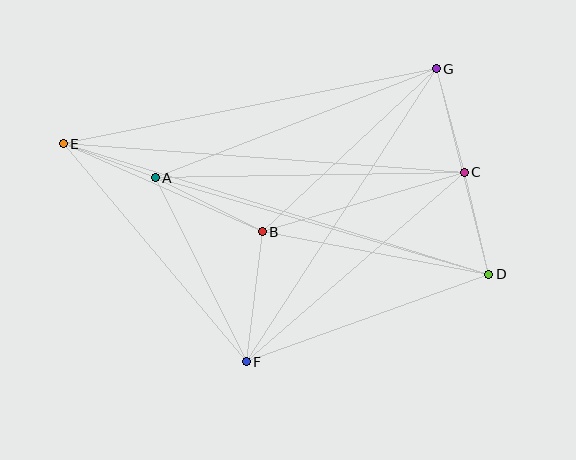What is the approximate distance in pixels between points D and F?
The distance between D and F is approximately 258 pixels.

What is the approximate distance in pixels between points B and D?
The distance between B and D is approximately 230 pixels.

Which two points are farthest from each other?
Points D and E are farthest from each other.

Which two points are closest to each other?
Points A and E are closest to each other.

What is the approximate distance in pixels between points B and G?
The distance between B and G is approximately 239 pixels.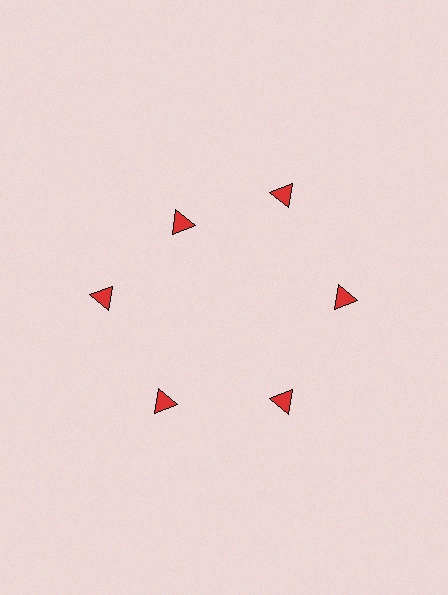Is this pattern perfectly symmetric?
No. The 6 red triangles are arranged in a ring, but one element near the 11 o'clock position is pulled inward toward the center, breaking the 6-fold rotational symmetry.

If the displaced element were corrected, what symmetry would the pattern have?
It would have 6-fold rotational symmetry — the pattern would map onto itself every 60 degrees.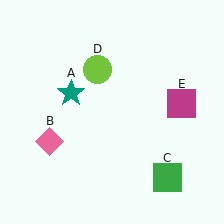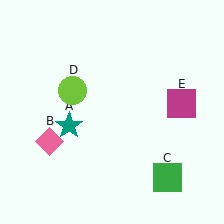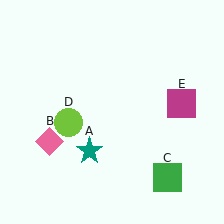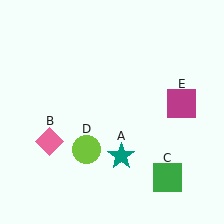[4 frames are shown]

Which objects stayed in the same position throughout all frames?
Pink diamond (object B) and green square (object C) and magenta square (object E) remained stationary.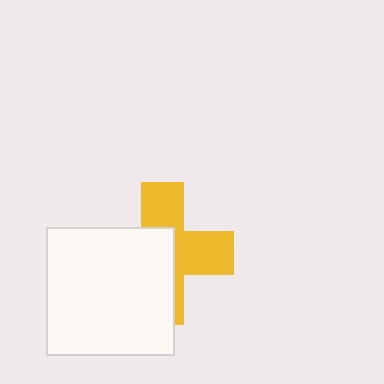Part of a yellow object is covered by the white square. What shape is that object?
It is a cross.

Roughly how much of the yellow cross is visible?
About half of it is visible (roughly 47%).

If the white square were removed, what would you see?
You would see the complete yellow cross.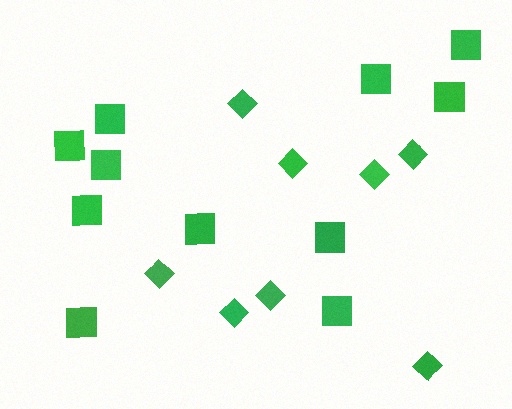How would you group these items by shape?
There are 2 groups: one group of diamonds (8) and one group of squares (11).